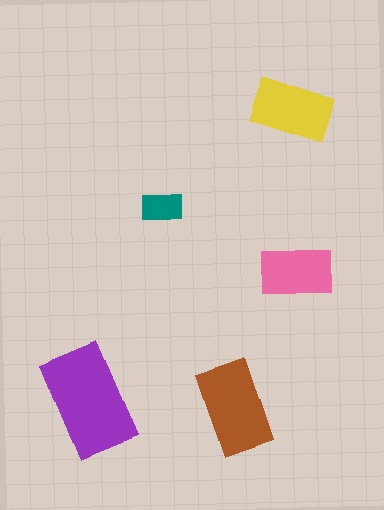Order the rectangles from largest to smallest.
the purple one, the brown one, the yellow one, the pink one, the teal one.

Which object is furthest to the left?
The purple rectangle is leftmost.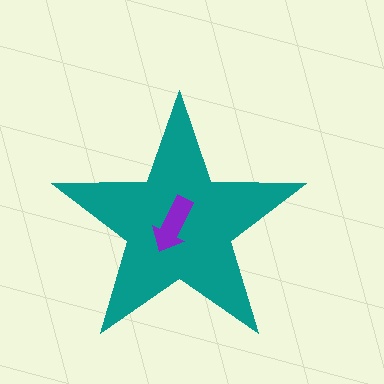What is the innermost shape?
The purple arrow.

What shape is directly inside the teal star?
The purple arrow.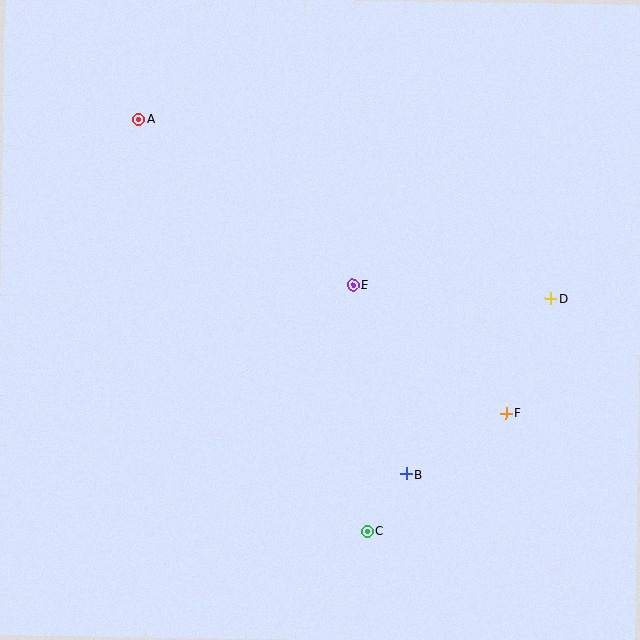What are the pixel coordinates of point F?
Point F is at (506, 413).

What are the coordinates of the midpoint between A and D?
The midpoint between A and D is at (345, 209).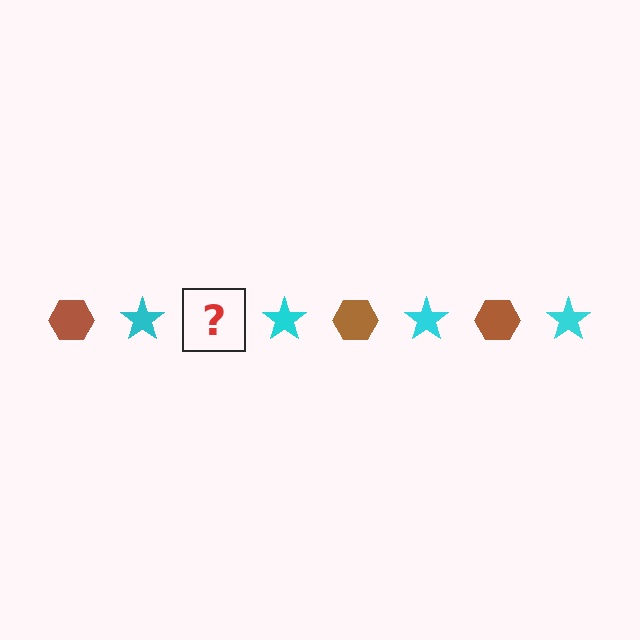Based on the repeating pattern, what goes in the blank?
The blank should be a brown hexagon.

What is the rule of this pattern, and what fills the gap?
The rule is that the pattern alternates between brown hexagon and cyan star. The gap should be filled with a brown hexagon.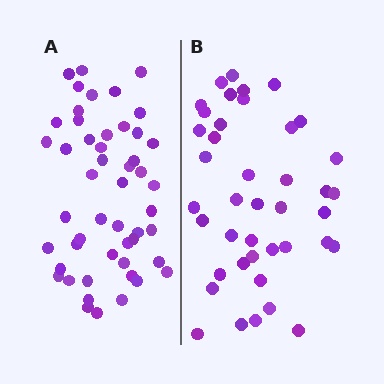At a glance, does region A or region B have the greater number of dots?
Region A (the left region) has more dots.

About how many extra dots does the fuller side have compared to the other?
Region A has roughly 8 or so more dots than region B.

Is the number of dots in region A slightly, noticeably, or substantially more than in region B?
Region A has only slightly more — the two regions are fairly close. The ratio is roughly 1.2 to 1.